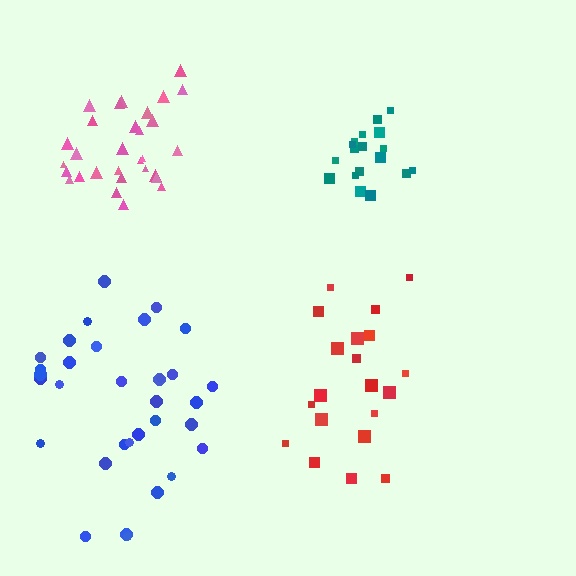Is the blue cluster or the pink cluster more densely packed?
Pink.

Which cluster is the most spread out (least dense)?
Red.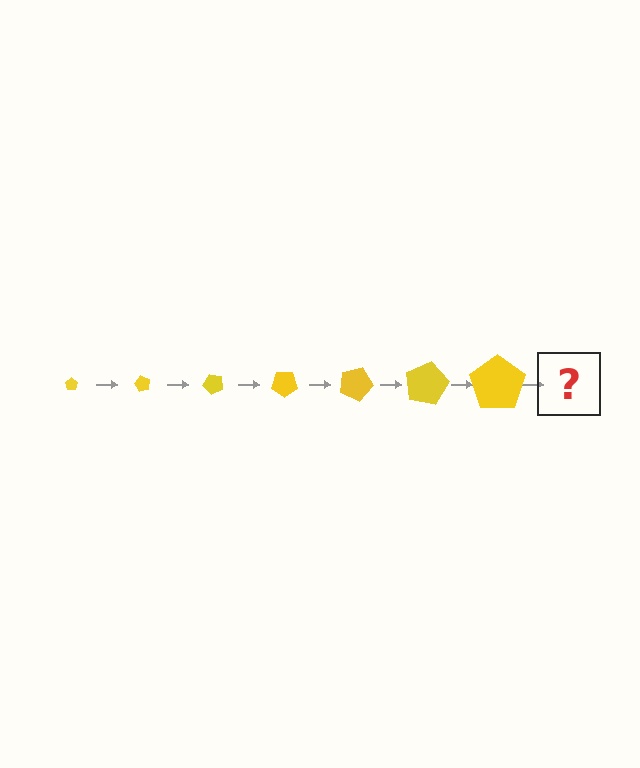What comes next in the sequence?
The next element should be a pentagon, larger than the previous one and rotated 420 degrees from the start.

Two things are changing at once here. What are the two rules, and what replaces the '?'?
The two rules are that the pentagon grows larger each step and it rotates 60 degrees each step. The '?' should be a pentagon, larger than the previous one and rotated 420 degrees from the start.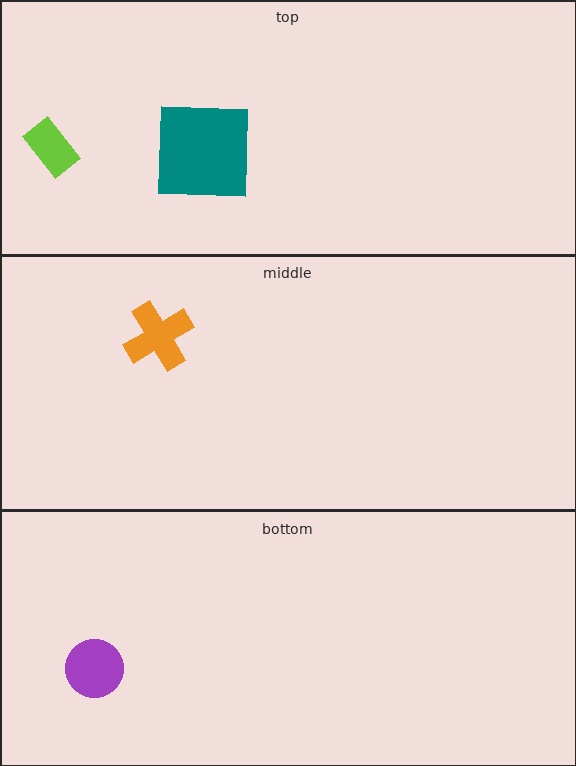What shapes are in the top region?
The lime rectangle, the teal square.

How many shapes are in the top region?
2.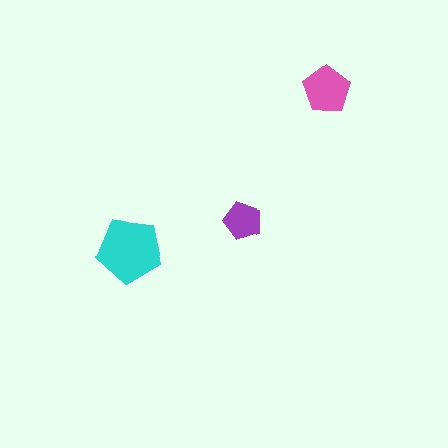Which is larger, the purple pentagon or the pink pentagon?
The pink one.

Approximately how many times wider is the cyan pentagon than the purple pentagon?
About 1.5 times wider.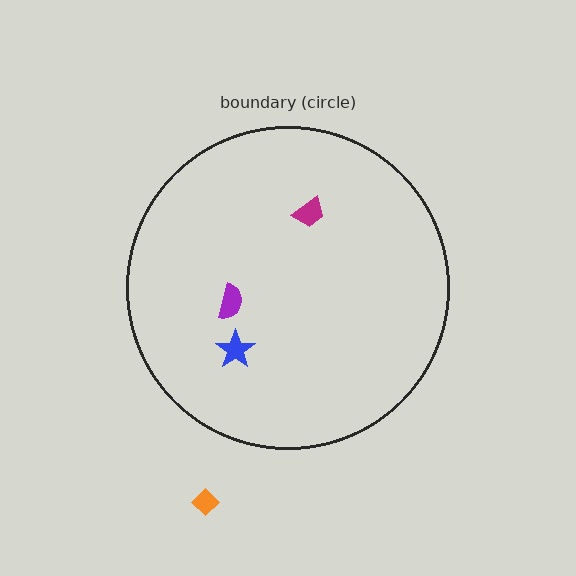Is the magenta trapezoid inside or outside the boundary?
Inside.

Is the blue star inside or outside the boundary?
Inside.